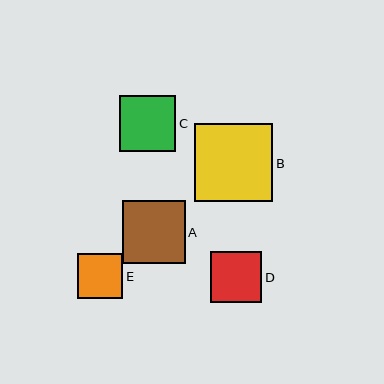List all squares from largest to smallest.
From largest to smallest: B, A, C, D, E.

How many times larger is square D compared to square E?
Square D is approximately 1.1 times the size of square E.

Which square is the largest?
Square B is the largest with a size of approximately 78 pixels.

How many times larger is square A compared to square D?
Square A is approximately 1.2 times the size of square D.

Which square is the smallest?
Square E is the smallest with a size of approximately 45 pixels.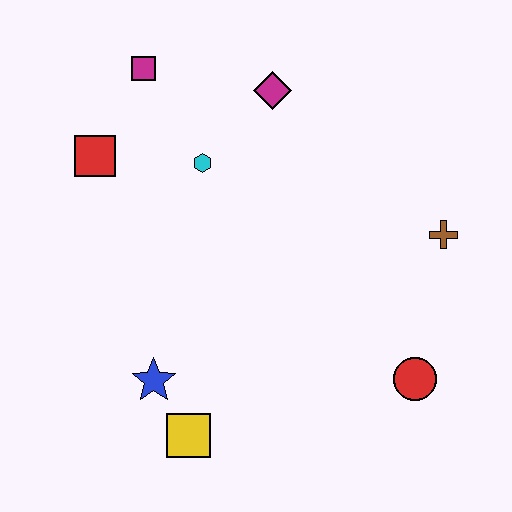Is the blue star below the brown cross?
Yes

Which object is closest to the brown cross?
The red circle is closest to the brown cross.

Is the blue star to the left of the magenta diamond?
Yes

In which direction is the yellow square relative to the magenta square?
The yellow square is below the magenta square.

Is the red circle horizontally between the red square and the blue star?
No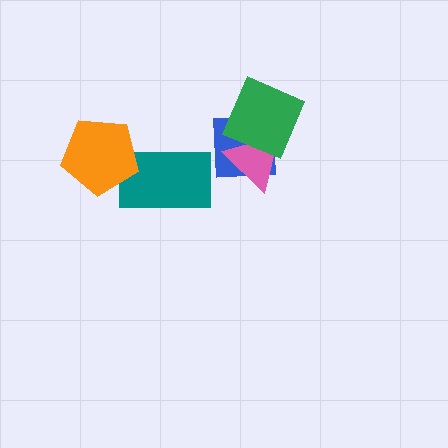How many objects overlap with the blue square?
2 objects overlap with the blue square.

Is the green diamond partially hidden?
No, no other shape covers it.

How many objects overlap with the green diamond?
2 objects overlap with the green diamond.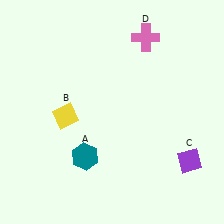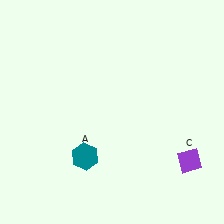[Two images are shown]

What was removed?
The yellow diamond (B), the pink cross (D) were removed in Image 2.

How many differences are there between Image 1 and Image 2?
There are 2 differences between the two images.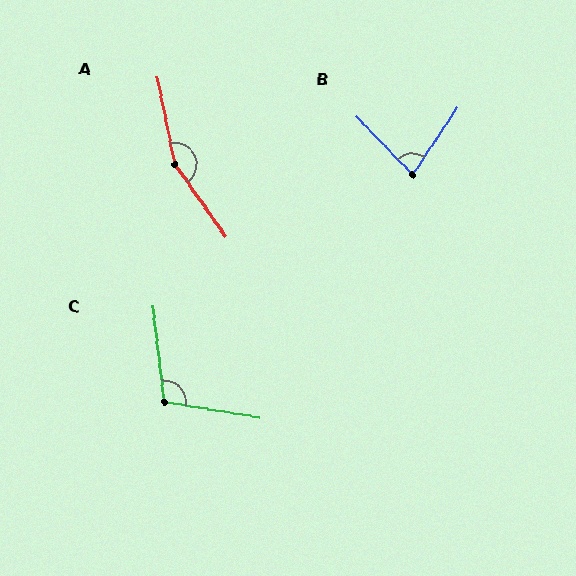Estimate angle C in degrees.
Approximately 106 degrees.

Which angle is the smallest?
B, at approximately 78 degrees.